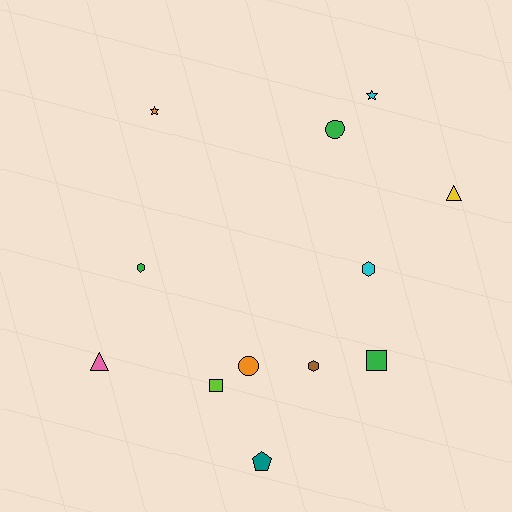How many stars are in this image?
There are 2 stars.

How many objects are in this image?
There are 12 objects.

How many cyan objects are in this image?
There are 2 cyan objects.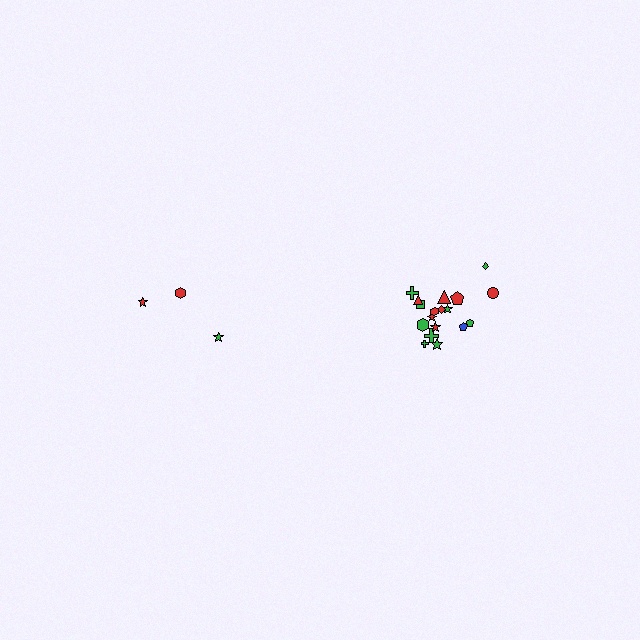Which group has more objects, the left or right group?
The right group.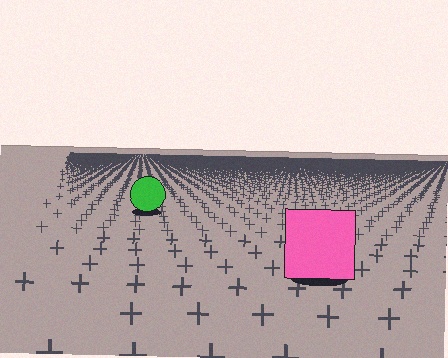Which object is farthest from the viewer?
The green circle is farthest from the viewer. It appears smaller and the ground texture around it is denser.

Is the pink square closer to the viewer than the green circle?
Yes. The pink square is closer — you can tell from the texture gradient: the ground texture is coarser near it.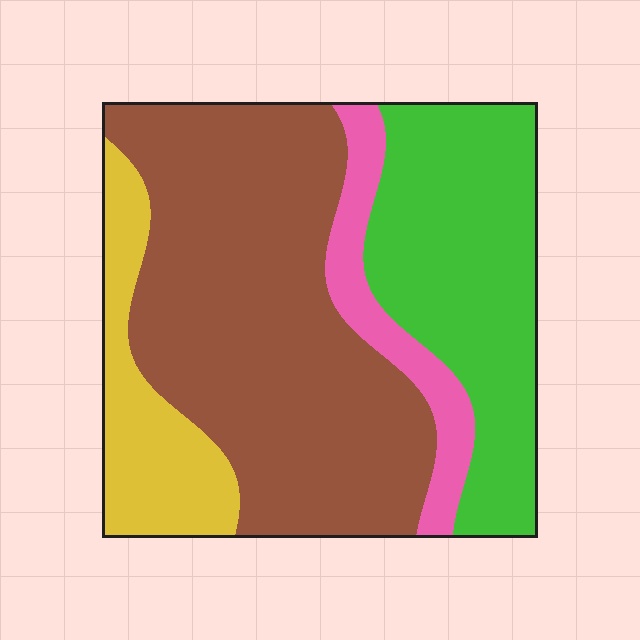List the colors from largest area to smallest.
From largest to smallest: brown, green, yellow, pink.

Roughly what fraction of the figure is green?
Green takes up about one quarter (1/4) of the figure.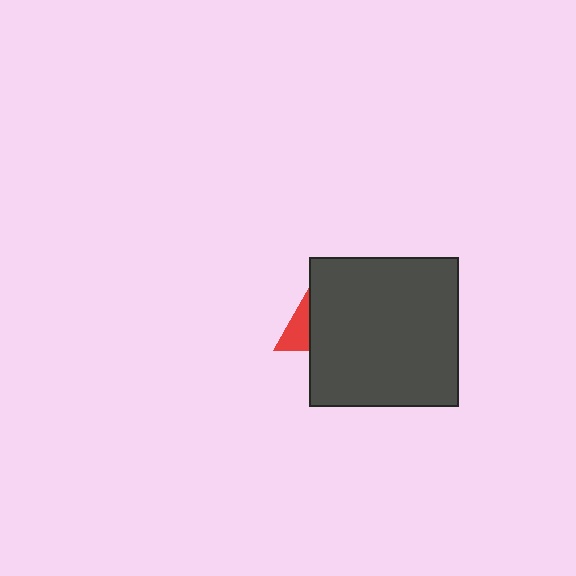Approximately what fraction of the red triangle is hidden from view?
Roughly 69% of the red triangle is hidden behind the dark gray square.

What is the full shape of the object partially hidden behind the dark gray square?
The partially hidden object is a red triangle.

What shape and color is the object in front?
The object in front is a dark gray square.